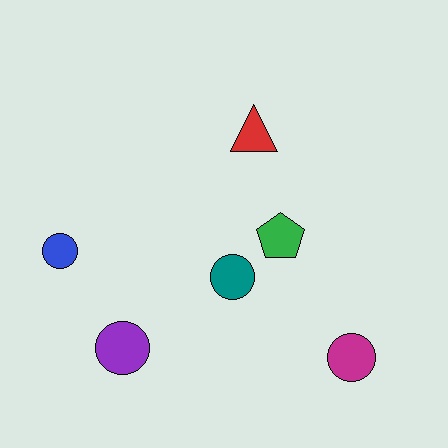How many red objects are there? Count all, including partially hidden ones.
There is 1 red object.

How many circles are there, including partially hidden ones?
There are 4 circles.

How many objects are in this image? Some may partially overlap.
There are 6 objects.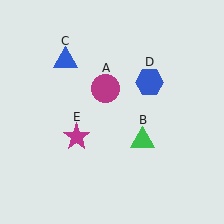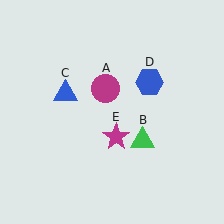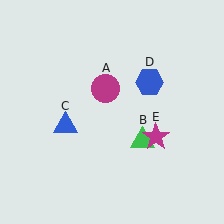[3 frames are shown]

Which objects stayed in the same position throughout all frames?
Magenta circle (object A) and green triangle (object B) and blue hexagon (object D) remained stationary.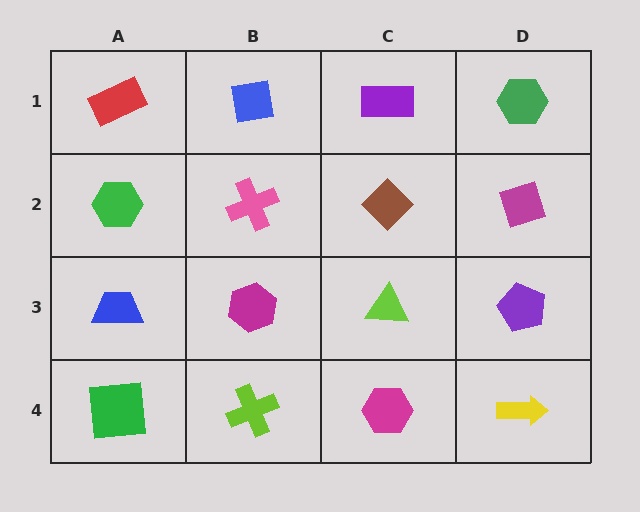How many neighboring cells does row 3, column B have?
4.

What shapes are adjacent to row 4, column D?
A purple pentagon (row 3, column D), a magenta hexagon (row 4, column C).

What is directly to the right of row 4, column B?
A magenta hexagon.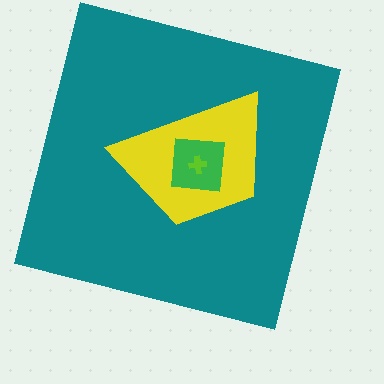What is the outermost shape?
The teal square.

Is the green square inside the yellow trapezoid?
Yes.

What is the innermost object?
The lime cross.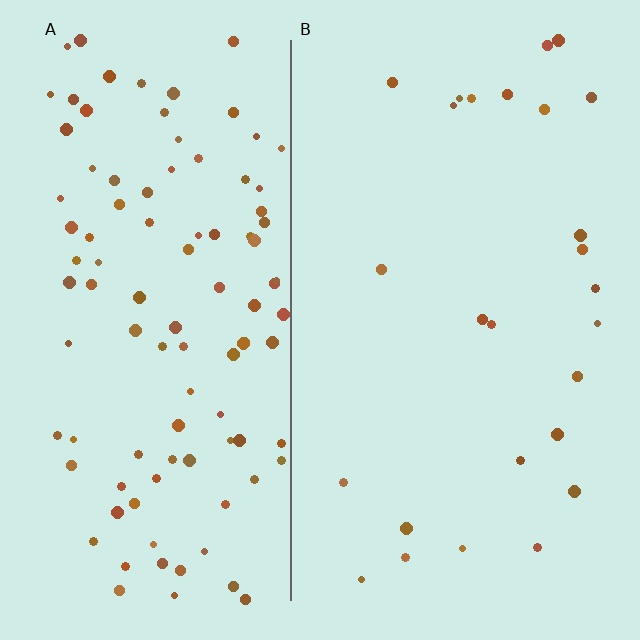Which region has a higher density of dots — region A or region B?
A (the left).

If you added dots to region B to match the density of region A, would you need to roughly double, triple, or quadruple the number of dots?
Approximately quadruple.